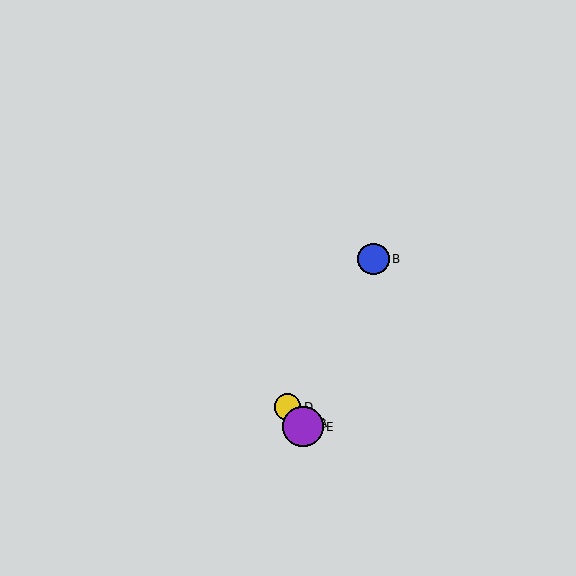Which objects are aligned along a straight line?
Objects A, C, D, E are aligned along a straight line.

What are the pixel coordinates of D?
Object D is at (288, 407).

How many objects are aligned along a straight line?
4 objects (A, C, D, E) are aligned along a straight line.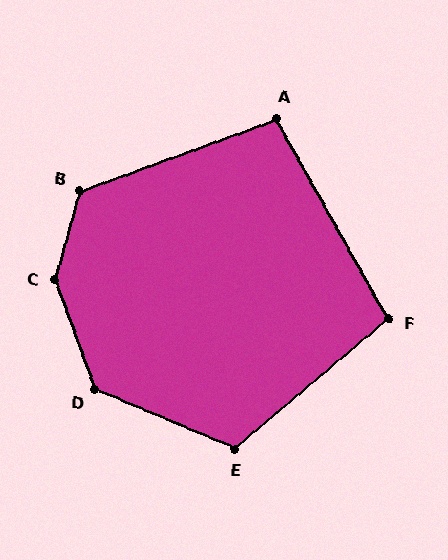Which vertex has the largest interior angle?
C, at approximately 144 degrees.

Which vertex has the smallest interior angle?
A, at approximately 99 degrees.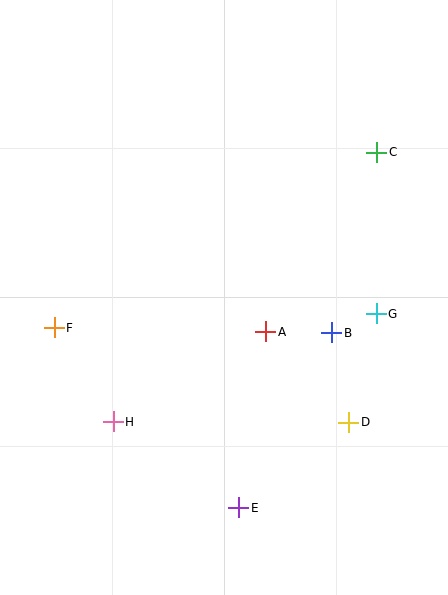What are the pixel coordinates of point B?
Point B is at (332, 333).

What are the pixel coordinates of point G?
Point G is at (376, 314).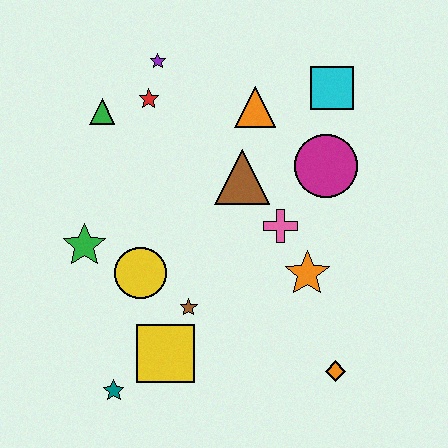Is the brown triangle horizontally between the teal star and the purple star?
No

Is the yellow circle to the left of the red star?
Yes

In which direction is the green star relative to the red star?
The green star is below the red star.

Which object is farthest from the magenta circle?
The teal star is farthest from the magenta circle.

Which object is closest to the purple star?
The red star is closest to the purple star.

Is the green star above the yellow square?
Yes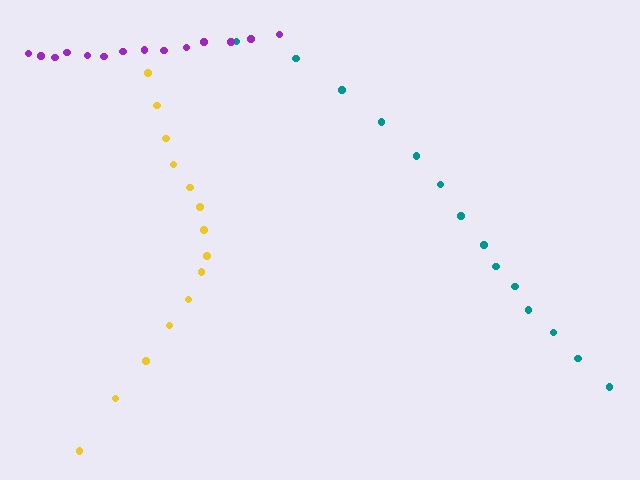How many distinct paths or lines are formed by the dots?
There are 3 distinct paths.